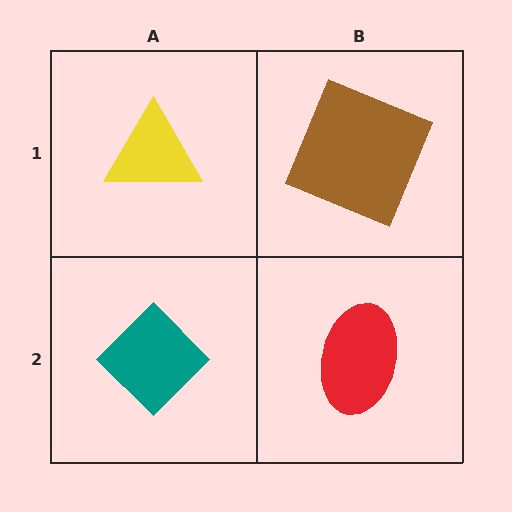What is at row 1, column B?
A brown square.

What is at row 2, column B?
A red ellipse.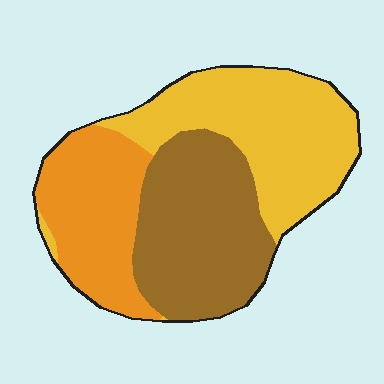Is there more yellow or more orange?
Yellow.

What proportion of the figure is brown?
Brown covers about 35% of the figure.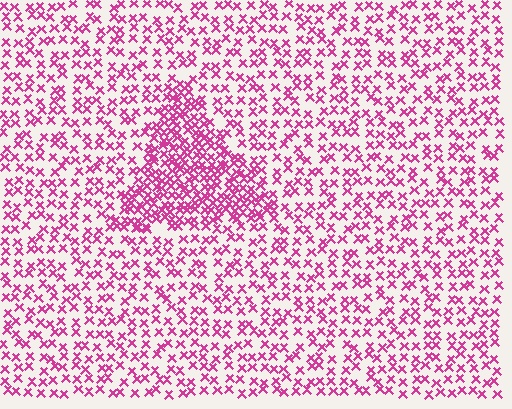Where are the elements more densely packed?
The elements are more densely packed inside the triangle boundary.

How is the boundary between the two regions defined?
The boundary is defined by a change in element density (approximately 2.2x ratio). All elements are the same color, size, and shape.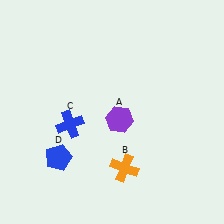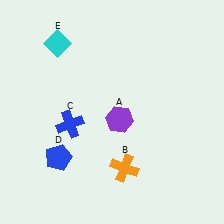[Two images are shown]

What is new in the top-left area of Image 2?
A cyan diamond (E) was added in the top-left area of Image 2.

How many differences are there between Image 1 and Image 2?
There is 1 difference between the two images.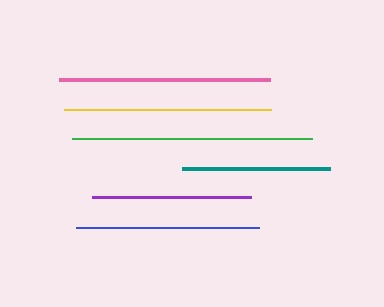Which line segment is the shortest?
The teal line is the shortest at approximately 148 pixels.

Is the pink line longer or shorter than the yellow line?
The pink line is longer than the yellow line.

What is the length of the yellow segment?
The yellow segment is approximately 207 pixels long.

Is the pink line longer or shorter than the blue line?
The pink line is longer than the blue line.